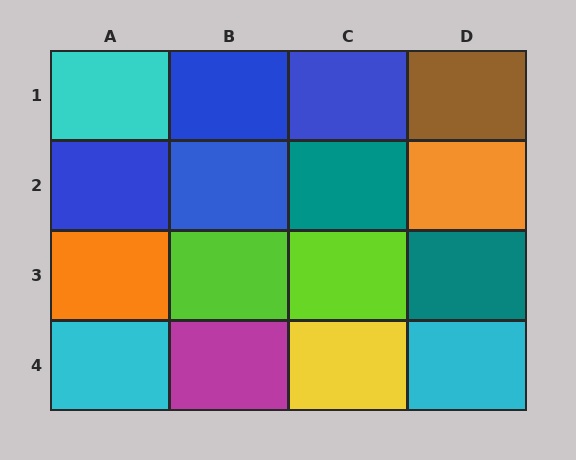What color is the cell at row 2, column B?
Blue.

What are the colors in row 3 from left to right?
Orange, lime, lime, teal.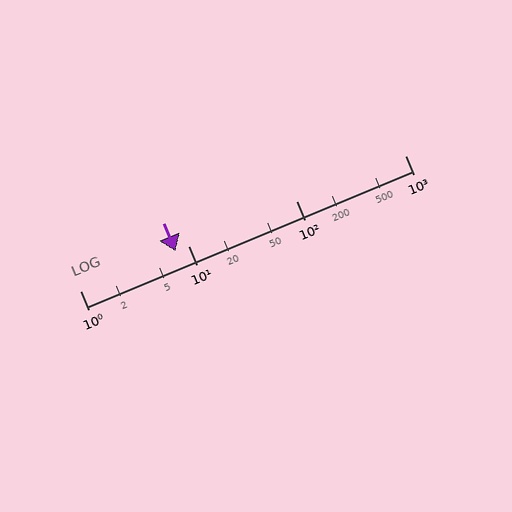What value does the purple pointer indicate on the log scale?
The pointer indicates approximately 7.6.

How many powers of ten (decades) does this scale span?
The scale spans 3 decades, from 1 to 1000.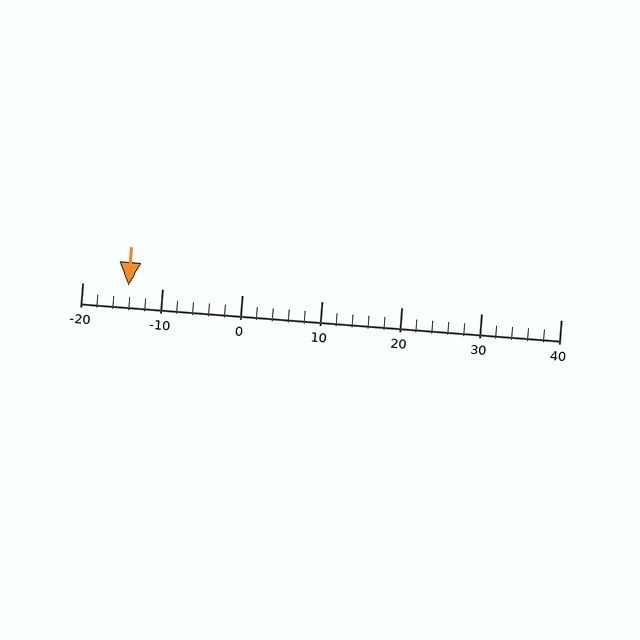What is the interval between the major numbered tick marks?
The major tick marks are spaced 10 units apart.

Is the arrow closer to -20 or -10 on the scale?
The arrow is closer to -10.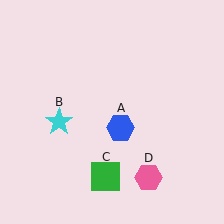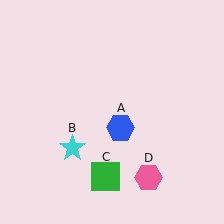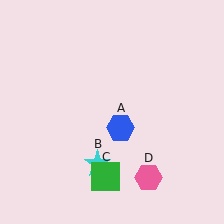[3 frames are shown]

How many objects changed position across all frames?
1 object changed position: cyan star (object B).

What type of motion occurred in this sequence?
The cyan star (object B) rotated counterclockwise around the center of the scene.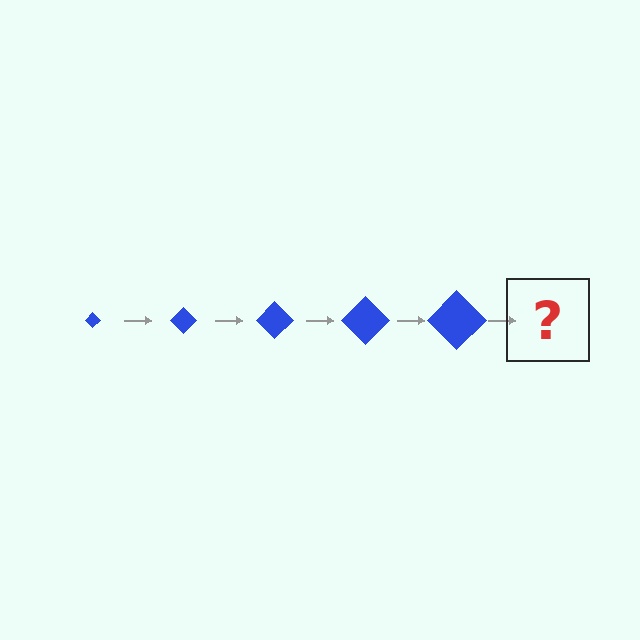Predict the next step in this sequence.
The next step is a blue diamond, larger than the previous one.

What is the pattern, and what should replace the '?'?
The pattern is that the diamond gets progressively larger each step. The '?' should be a blue diamond, larger than the previous one.